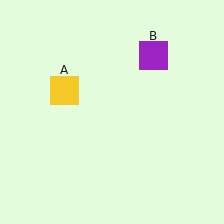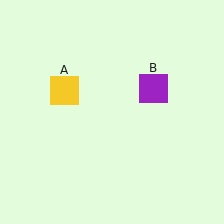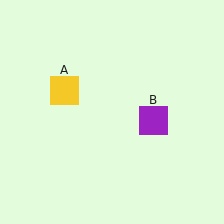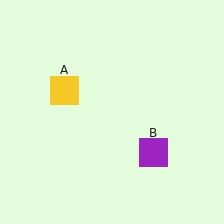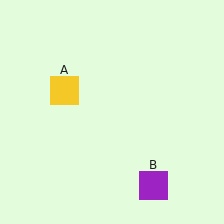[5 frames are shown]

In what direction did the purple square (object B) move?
The purple square (object B) moved down.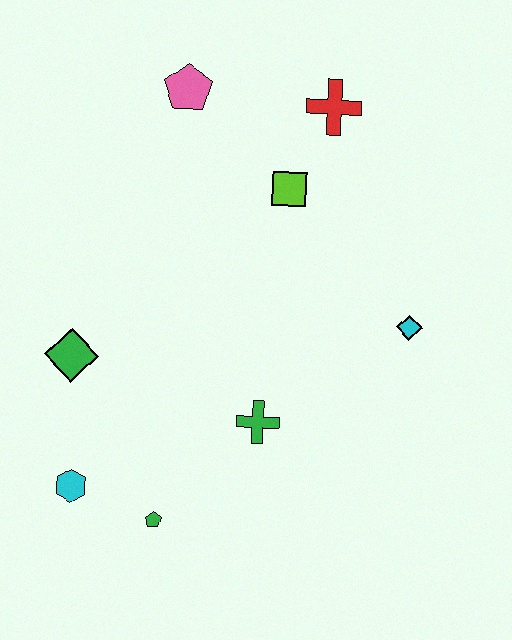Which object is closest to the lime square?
The red cross is closest to the lime square.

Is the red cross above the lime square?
Yes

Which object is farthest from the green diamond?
The red cross is farthest from the green diamond.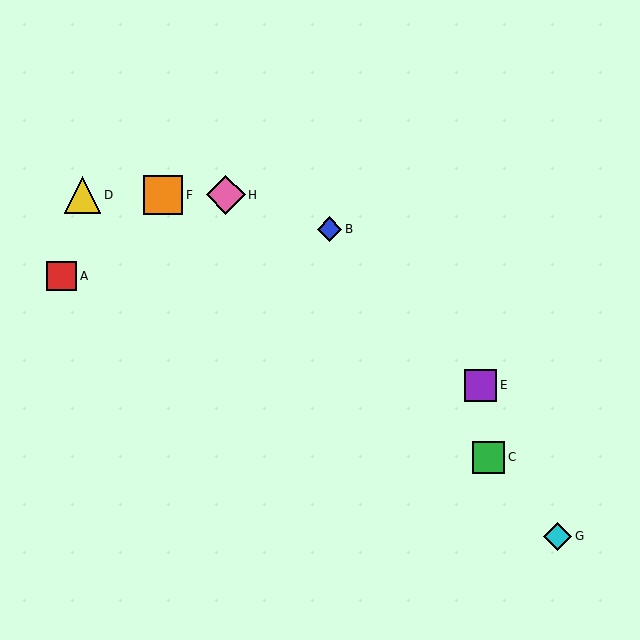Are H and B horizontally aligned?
No, H is at y≈195 and B is at y≈229.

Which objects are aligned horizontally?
Objects D, F, H are aligned horizontally.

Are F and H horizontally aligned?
Yes, both are at y≈195.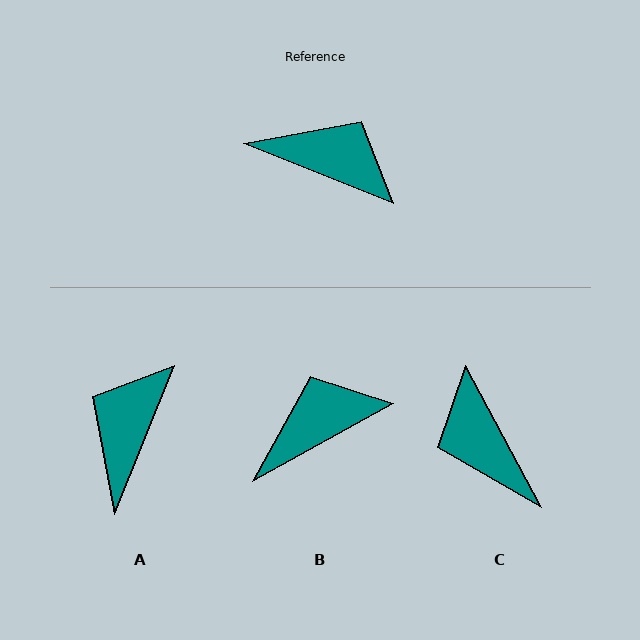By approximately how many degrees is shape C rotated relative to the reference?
Approximately 140 degrees counter-clockwise.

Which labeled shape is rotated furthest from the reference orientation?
C, about 140 degrees away.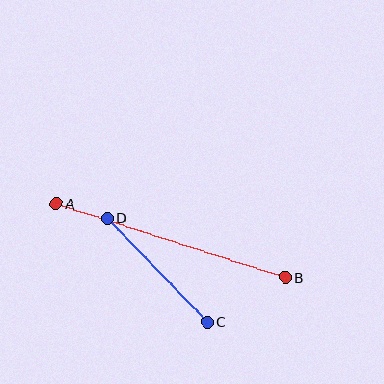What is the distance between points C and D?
The distance is approximately 144 pixels.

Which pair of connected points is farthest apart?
Points A and B are farthest apart.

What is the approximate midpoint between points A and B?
The midpoint is at approximately (171, 241) pixels.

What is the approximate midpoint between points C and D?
The midpoint is at approximately (157, 270) pixels.